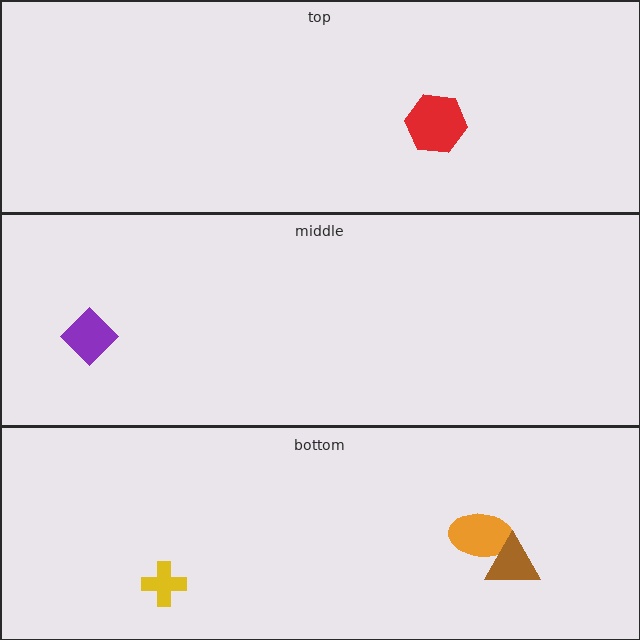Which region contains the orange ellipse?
The bottom region.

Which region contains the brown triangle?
The bottom region.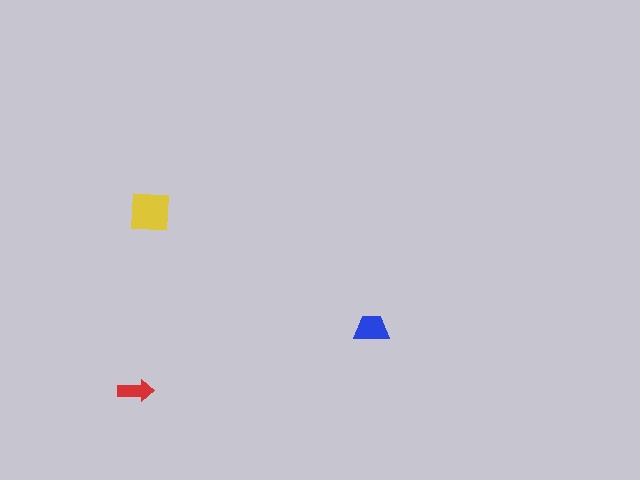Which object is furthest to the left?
The red arrow is leftmost.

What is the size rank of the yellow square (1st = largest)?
1st.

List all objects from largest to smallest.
The yellow square, the blue trapezoid, the red arrow.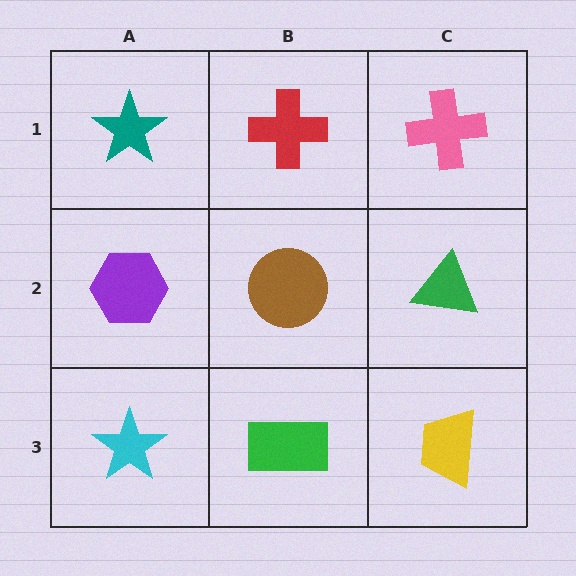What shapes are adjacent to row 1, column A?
A purple hexagon (row 2, column A), a red cross (row 1, column B).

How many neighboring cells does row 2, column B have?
4.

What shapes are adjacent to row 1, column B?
A brown circle (row 2, column B), a teal star (row 1, column A), a pink cross (row 1, column C).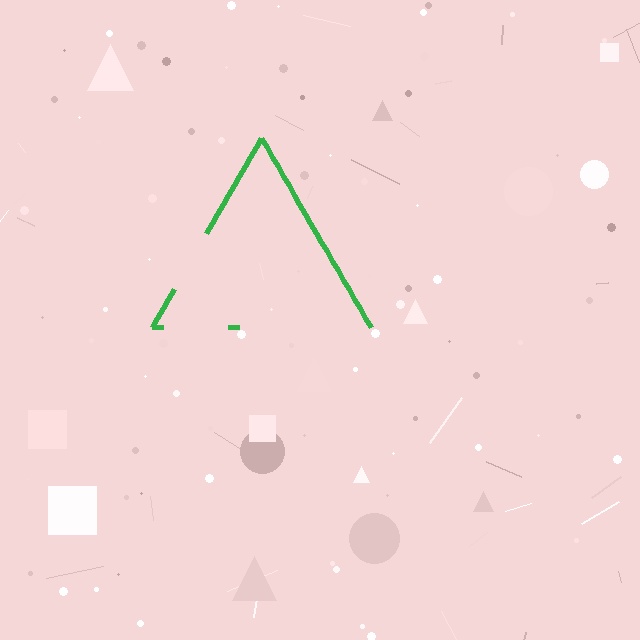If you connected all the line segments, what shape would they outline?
They would outline a triangle.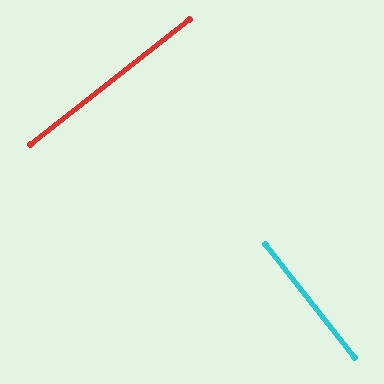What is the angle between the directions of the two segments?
Approximately 90 degrees.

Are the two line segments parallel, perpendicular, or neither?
Perpendicular — they meet at approximately 90°.